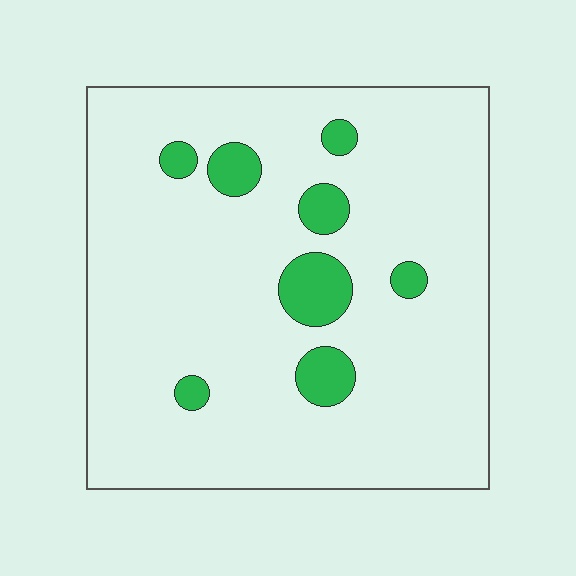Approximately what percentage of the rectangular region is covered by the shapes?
Approximately 10%.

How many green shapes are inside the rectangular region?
8.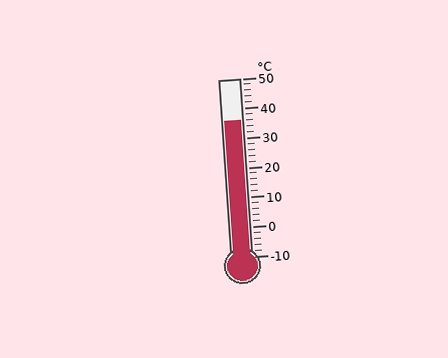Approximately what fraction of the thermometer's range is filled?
The thermometer is filled to approximately 75% of its range.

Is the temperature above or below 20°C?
The temperature is above 20°C.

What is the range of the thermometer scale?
The thermometer scale ranges from -10°C to 50°C.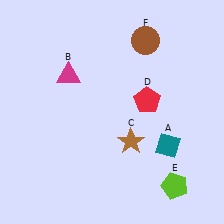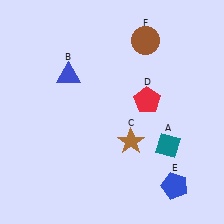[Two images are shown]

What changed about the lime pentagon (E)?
In Image 1, E is lime. In Image 2, it changed to blue.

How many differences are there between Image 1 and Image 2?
There are 2 differences between the two images.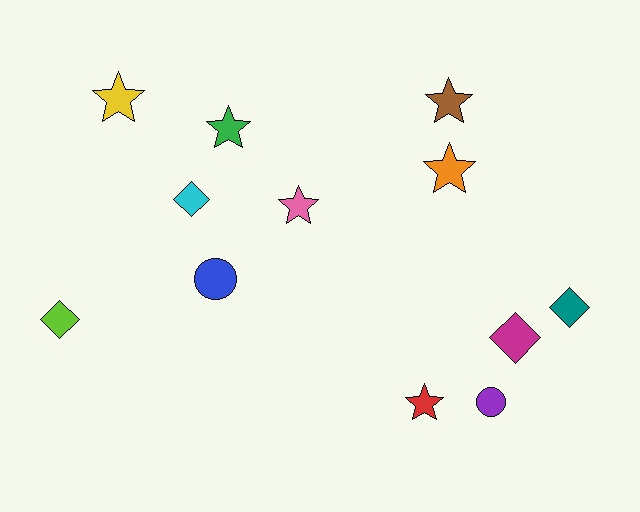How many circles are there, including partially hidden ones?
There are 2 circles.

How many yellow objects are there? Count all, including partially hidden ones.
There is 1 yellow object.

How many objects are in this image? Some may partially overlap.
There are 12 objects.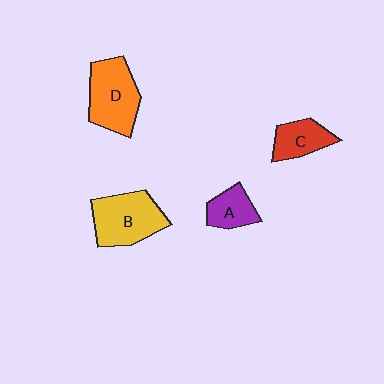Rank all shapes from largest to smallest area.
From largest to smallest: B (yellow), D (orange), C (red), A (purple).